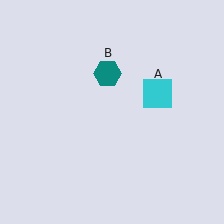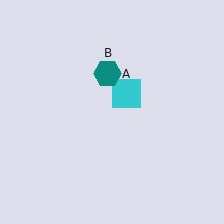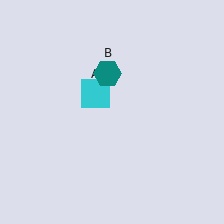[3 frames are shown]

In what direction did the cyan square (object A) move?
The cyan square (object A) moved left.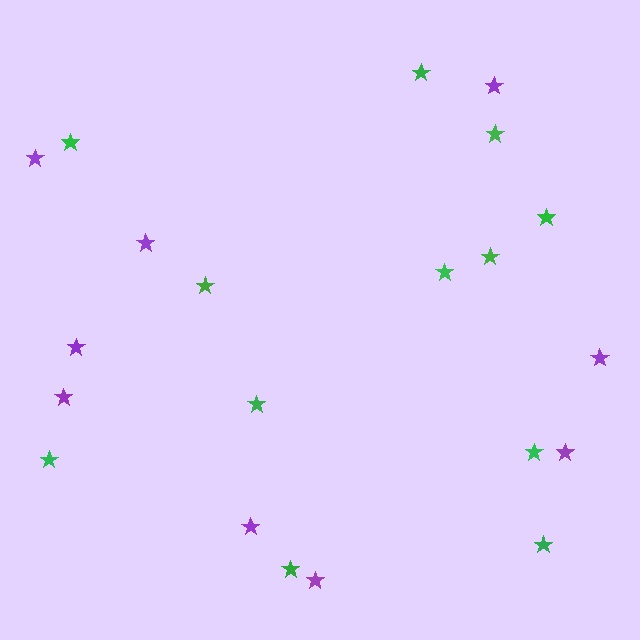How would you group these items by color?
There are 2 groups: one group of purple stars (9) and one group of green stars (12).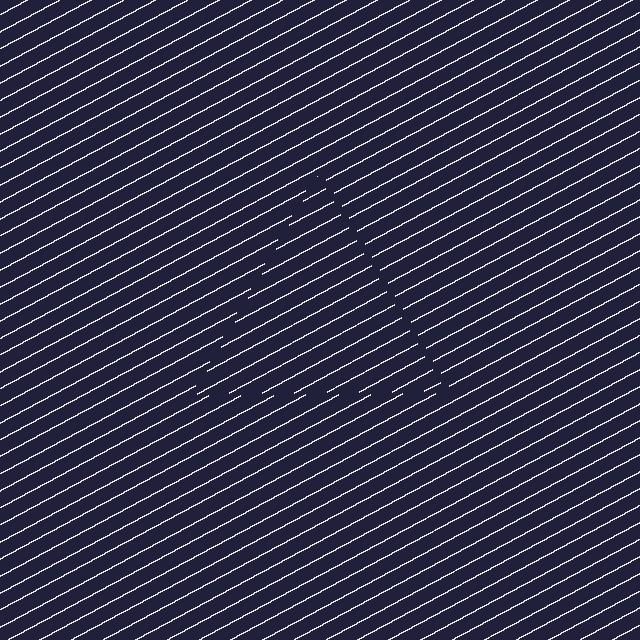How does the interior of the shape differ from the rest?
The interior of the shape contains the same grating, shifted by half a period — the contour is defined by the phase discontinuity where line-ends from the inner and outer gratings abut.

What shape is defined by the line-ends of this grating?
An illusory triangle. The interior of the shape contains the same grating, shifted by half a period — the contour is defined by the phase discontinuity where line-ends from the inner and outer gratings abut.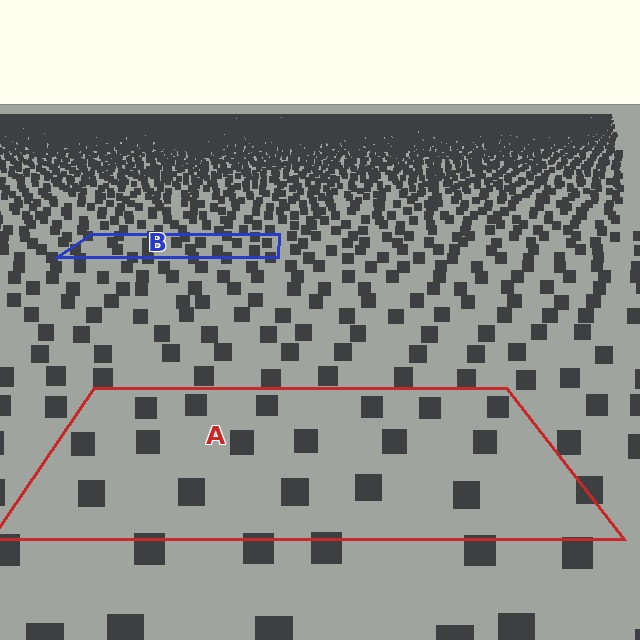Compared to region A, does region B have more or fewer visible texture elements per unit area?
Region B has more texture elements per unit area — they are packed more densely because it is farther away.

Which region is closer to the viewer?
Region A is closer. The texture elements there are larger and more spread out.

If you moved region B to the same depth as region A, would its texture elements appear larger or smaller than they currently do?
They would appear larger. At a closer depth, the same texture elements are projected at a bigger on-screen size.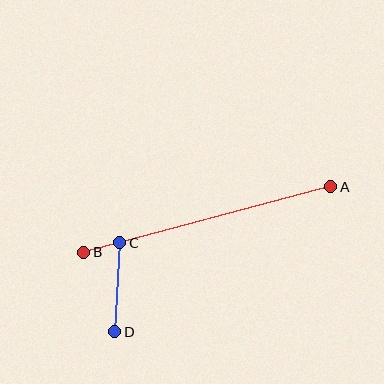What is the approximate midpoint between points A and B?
The midpoint is at approximately (207, 220) pixels.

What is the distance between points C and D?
The distance is approximately 89 pixels.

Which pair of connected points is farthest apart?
Points A and B are farthest apart.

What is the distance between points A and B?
The distance is approximately 256 pixels.